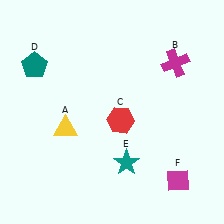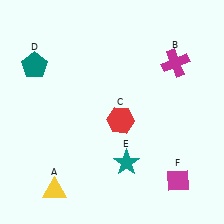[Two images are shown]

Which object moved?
The yellow triangle (A) moved down.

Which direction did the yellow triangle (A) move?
The yellow triangle (A) moved down.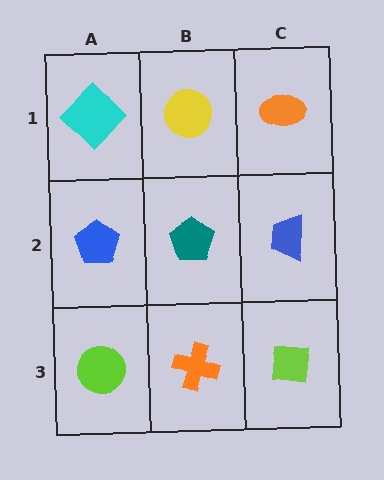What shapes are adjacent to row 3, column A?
A blue pentagon (row 2, column A), an orange cross (row 3, column B).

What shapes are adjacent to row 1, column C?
A blue trapezoid (row 2, column C), a yellow circle (row 1, column B).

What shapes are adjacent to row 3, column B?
A teal pentagon (row 2, column B), a lime circle (row 3, column A), a lime square (row 3, column C).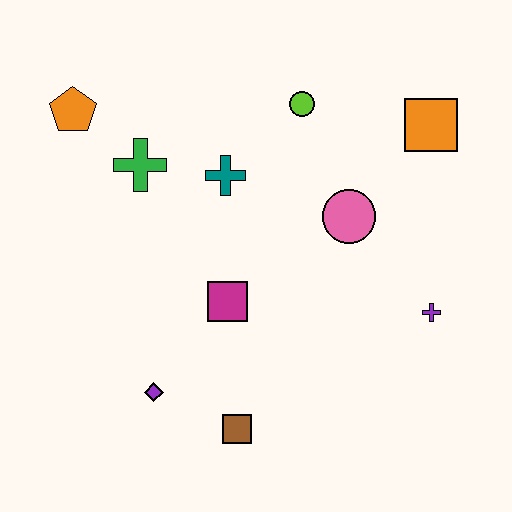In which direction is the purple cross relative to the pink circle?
The purple cross is below the pink circle.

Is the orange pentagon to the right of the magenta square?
No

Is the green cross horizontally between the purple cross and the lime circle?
No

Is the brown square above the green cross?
No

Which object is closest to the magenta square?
The purple diamond is closest to the magenta square.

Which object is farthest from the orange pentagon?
The purple cross is farthest from the orange pentagon.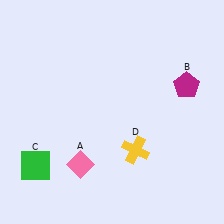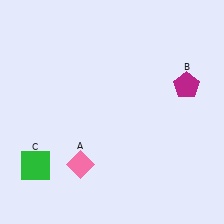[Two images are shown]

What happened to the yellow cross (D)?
The yellow cross (D) was removed in Image 2. It was in the bottom-right area of Image 1.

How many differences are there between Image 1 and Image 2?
There is 1 difference between the two images.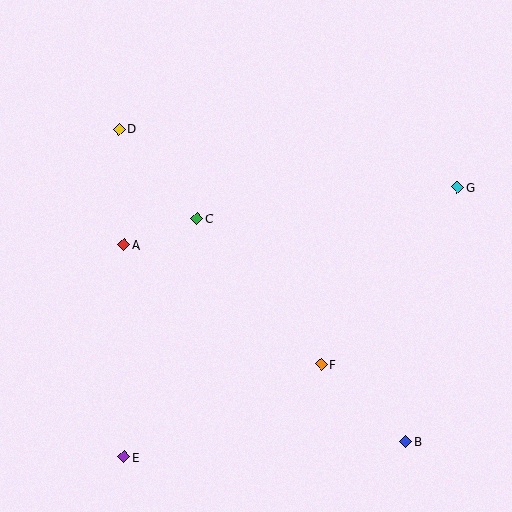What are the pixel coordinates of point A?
Point A is at (124, 245).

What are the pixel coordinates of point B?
Point B is at (406, 441).